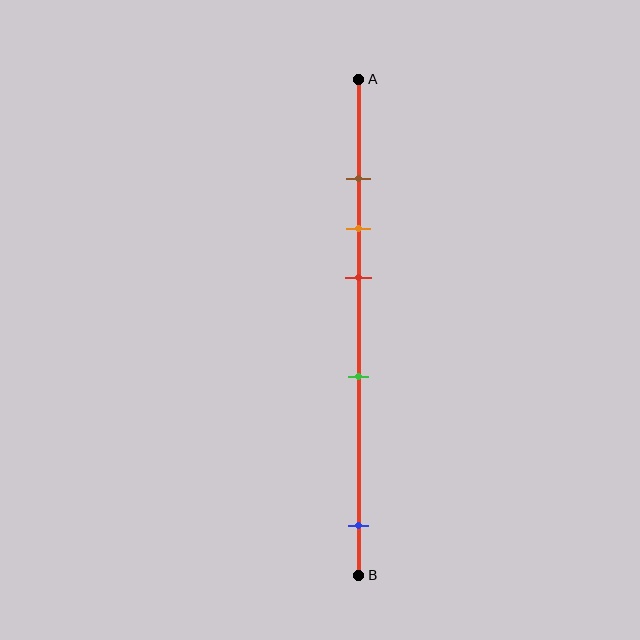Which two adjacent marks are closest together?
The brown and orange marks are the closest adjacent pair.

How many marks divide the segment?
There are 5 marks dividing the segment.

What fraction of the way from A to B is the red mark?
The red mark is approximately 40% (0.4) of the way from A to B.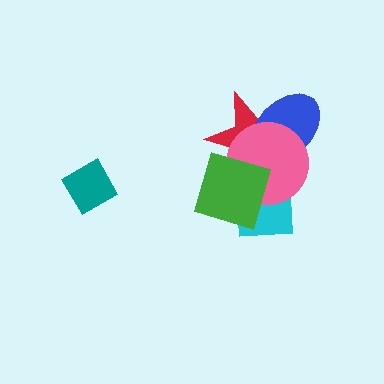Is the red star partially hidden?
Yes, it is partially covered by another shape.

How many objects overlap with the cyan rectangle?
4 objects overlap with the cyan rectangle.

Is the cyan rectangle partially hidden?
Yes, it is partially covered by another shape.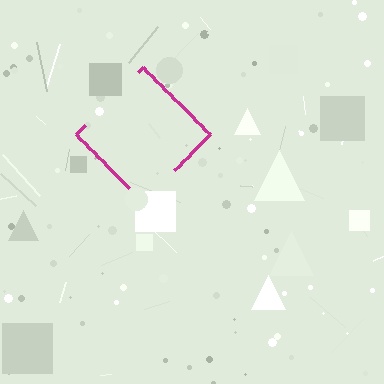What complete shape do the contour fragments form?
The contour fragments form a diamond.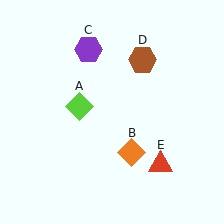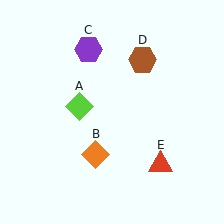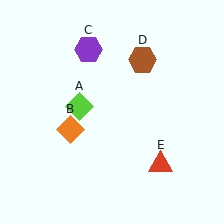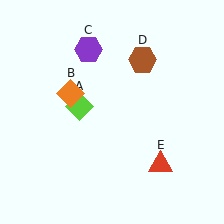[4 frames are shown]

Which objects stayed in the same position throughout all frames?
Lime diamond (object A) and purple hexagon (object C) and brown hexagon (object D) and red triangle (object E) remained stationary.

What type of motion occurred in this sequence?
The orange diamond (object B) rotated clockwise around the center of the scene.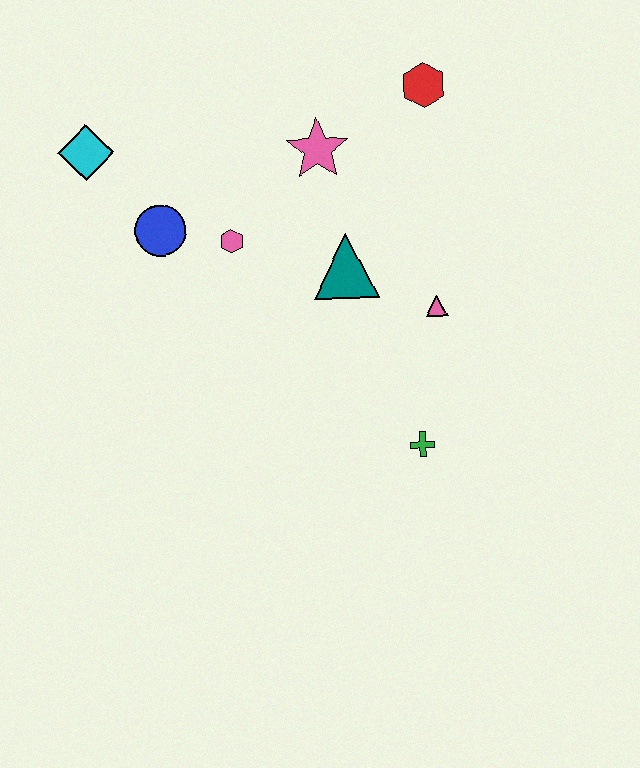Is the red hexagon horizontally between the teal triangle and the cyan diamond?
No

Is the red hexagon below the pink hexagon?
No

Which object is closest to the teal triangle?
The pink triangle is closest to the teal triangle.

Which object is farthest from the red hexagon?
The green cross is farthest from the red hexagon.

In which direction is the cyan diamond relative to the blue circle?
The cyan diamond is above the blue circle.